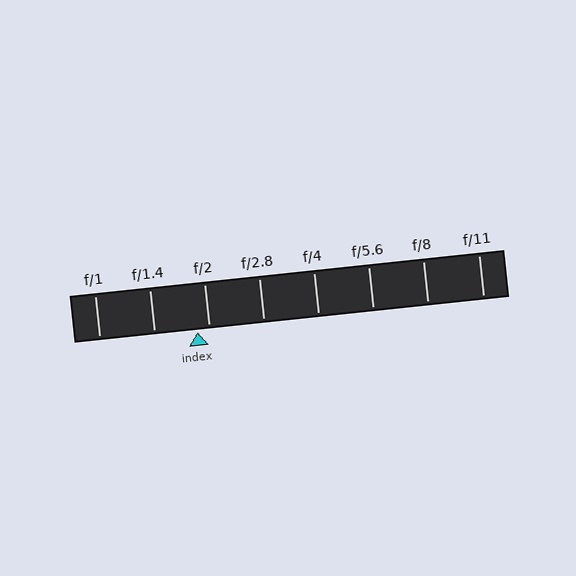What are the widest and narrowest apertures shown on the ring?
The widest aperture shown is f/1 and the narrowest is f/11.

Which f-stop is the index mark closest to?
The index mark is closest to f/2.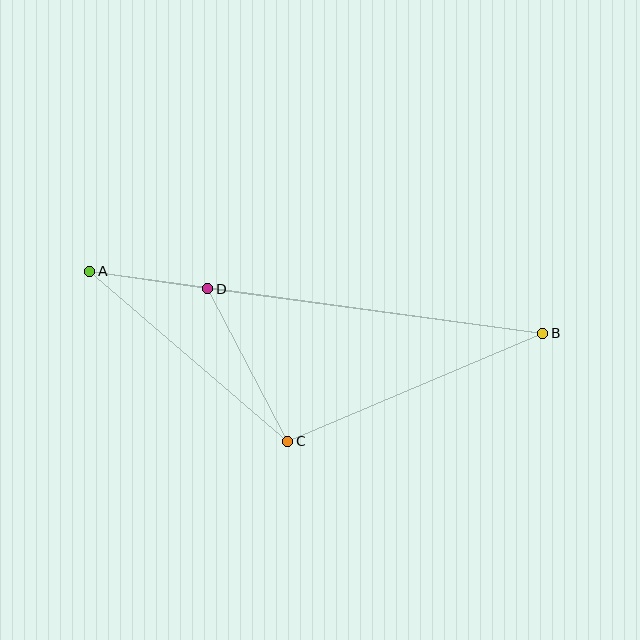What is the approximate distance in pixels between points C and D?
The distance between C and D is approximately 172 pixels.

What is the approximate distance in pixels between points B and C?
The distance between B and C is approximately 277 pixels.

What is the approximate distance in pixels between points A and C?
The distance between A and C is approximately 261 pixels.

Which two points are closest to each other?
Points A and D are closest to each other.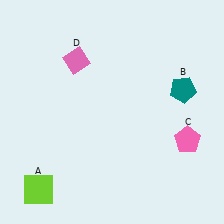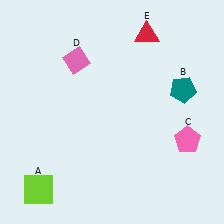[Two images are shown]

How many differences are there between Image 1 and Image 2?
There is 1 difference between the two images.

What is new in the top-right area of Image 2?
A red triangle (E) was added in the top-right area of Image 2.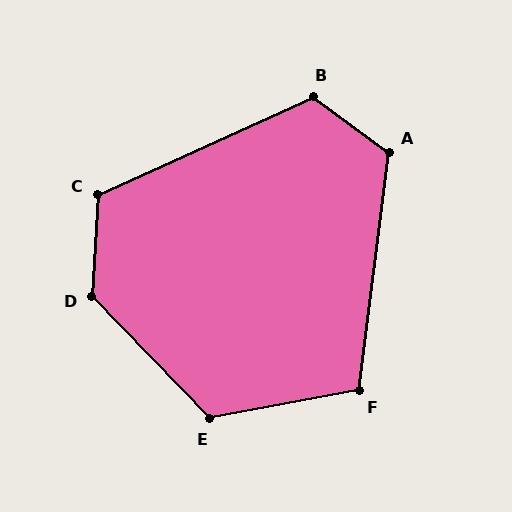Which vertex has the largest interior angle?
D, at approximately 132 degrees.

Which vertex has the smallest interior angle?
F, at approximately 108 degrees.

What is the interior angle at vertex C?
Approximately 118 degrees (obtuse).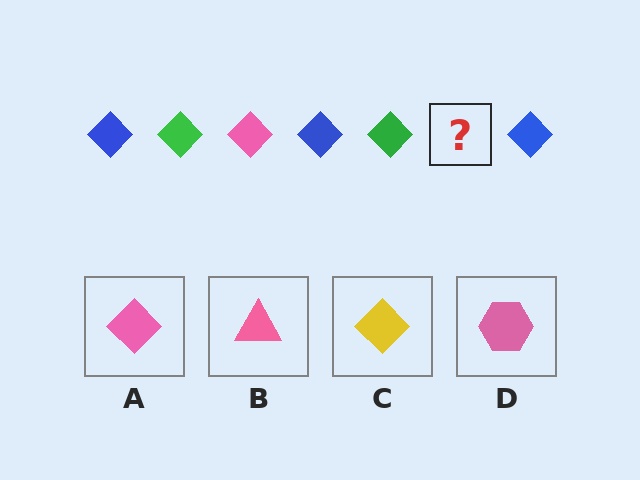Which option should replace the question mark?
Option A.